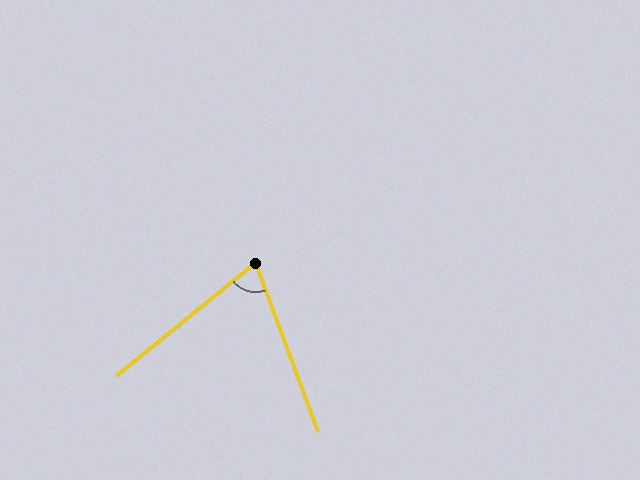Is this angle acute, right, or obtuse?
It is acute.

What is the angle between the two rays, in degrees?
Approximately 71 degrees.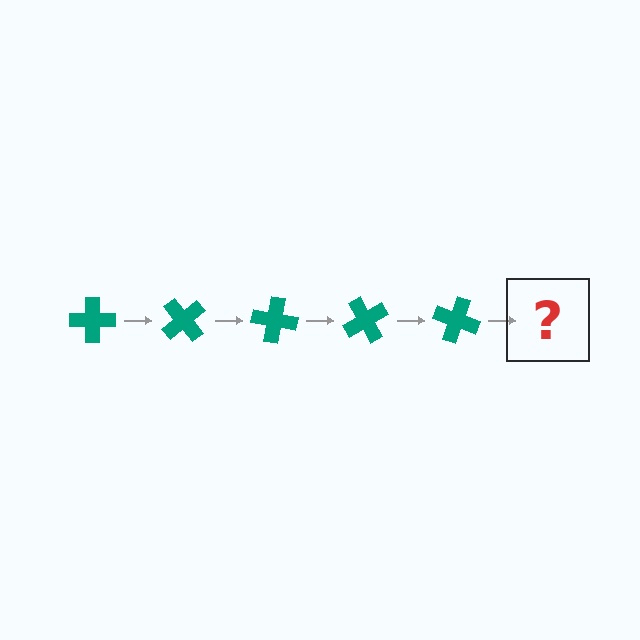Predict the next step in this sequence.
The next step is a teal cross rotated 250 degrees.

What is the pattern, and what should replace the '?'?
The pattern is that the cross rotates 50 degrees each step. The '?' should be a teal cross rotated 250 degrees.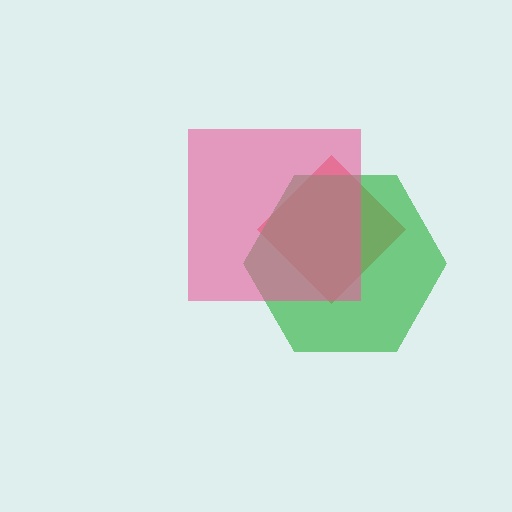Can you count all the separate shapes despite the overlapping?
Yes, there are 3 separate shapes.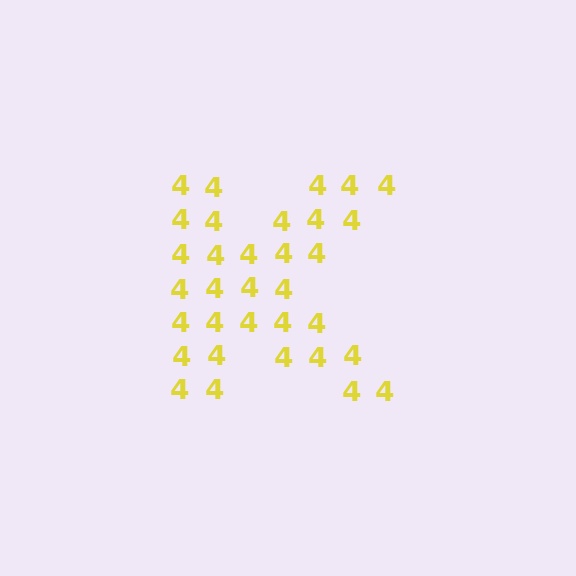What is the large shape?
The large shape is the letter K.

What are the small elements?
The small elements are digit 4's.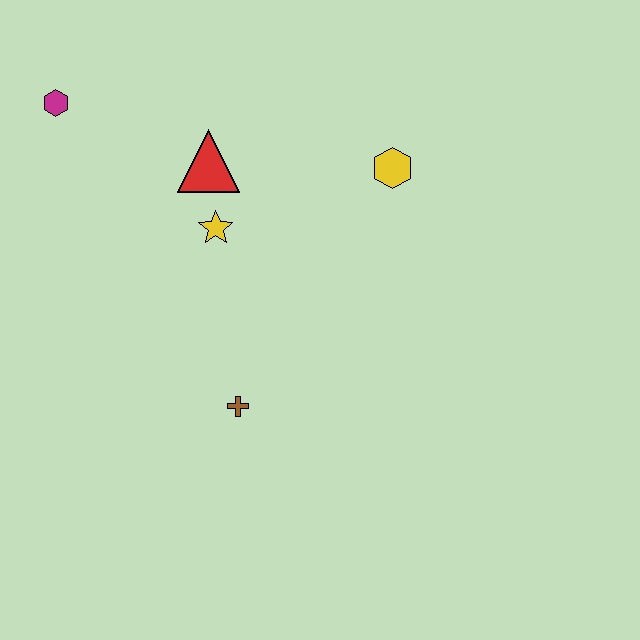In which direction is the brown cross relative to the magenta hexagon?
The brown cross is below the magenta hexagon.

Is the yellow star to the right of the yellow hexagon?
No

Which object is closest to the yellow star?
The red triangle is closest to the yellow star.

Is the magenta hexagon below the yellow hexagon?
No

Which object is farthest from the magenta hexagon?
The brown cross is farthest from the magenta hexagon.